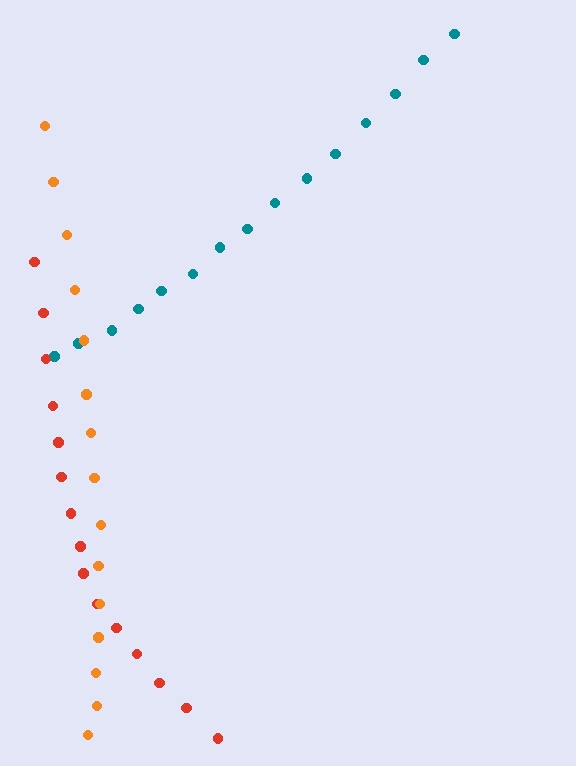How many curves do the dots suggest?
There are 3 distinct paths.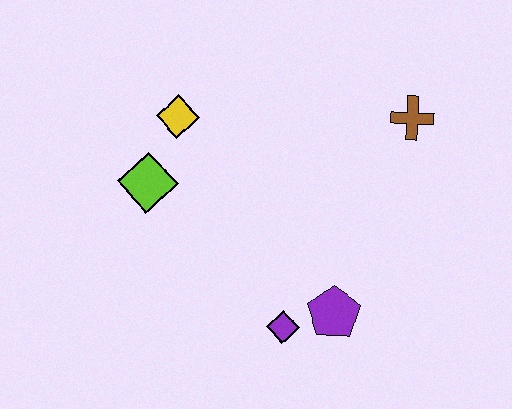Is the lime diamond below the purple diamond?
No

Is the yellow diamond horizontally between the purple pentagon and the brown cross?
No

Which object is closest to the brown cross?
The purple pentagon is closest to the brown cross.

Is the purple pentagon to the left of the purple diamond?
No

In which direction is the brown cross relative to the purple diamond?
The brown cross is above the purple diamond.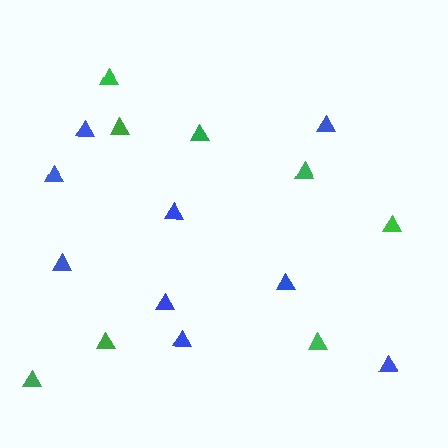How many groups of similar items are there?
There are 2 groups: one group of blue triangles (9) and one group of green triangles (8).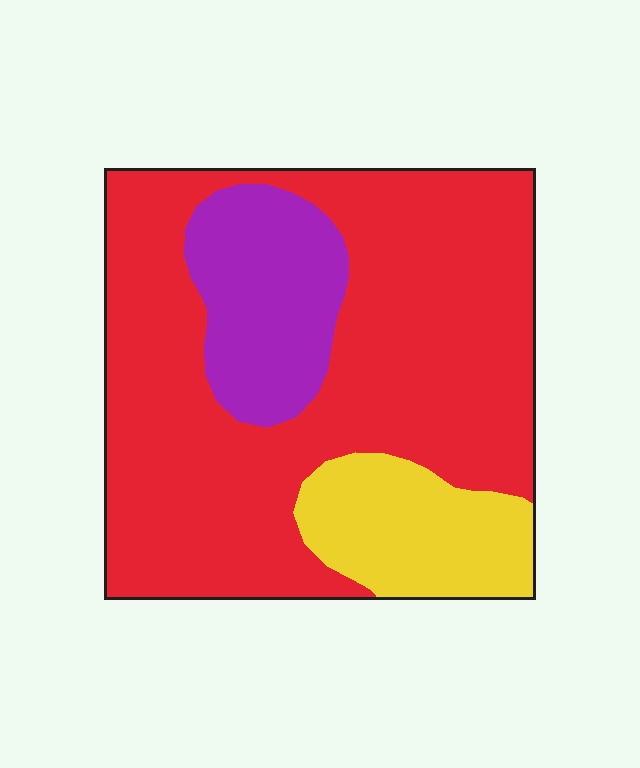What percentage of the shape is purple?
Purple takes up less than a sixth of the shape.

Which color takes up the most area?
Red, at roughly 70%.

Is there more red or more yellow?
Red.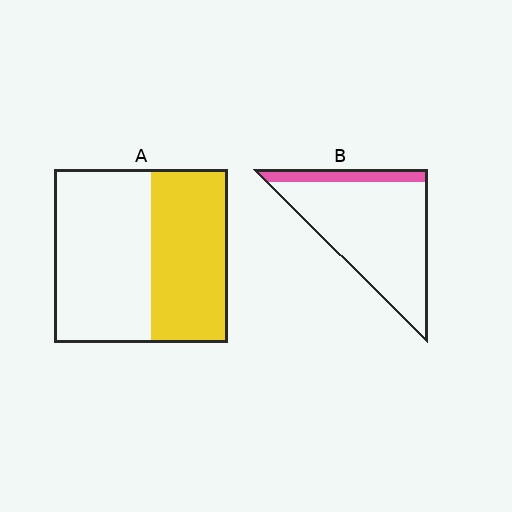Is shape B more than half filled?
No.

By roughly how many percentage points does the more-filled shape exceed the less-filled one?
By roughly 30 percentage points (A over B).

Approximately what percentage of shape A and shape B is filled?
A is approximately 45% and B is approximately 15%.